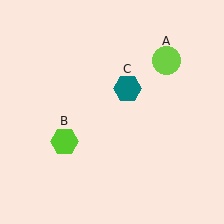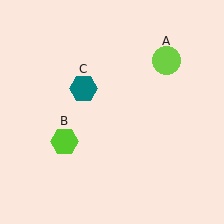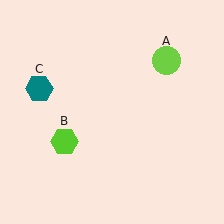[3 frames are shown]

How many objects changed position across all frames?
1 object changed position: teal hexagon (object C).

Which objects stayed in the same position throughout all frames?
Lime circle (object A) and lime hexagon (object B) remained stationary.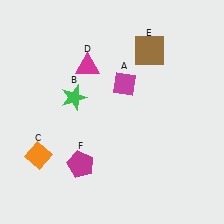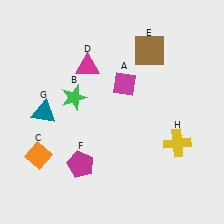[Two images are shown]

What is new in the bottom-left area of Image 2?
A teal triangle (G) was added in the bottom-left area of Image 2.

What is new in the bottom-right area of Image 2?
A yellow cross (H) was added in the bottom-right area of Image 2.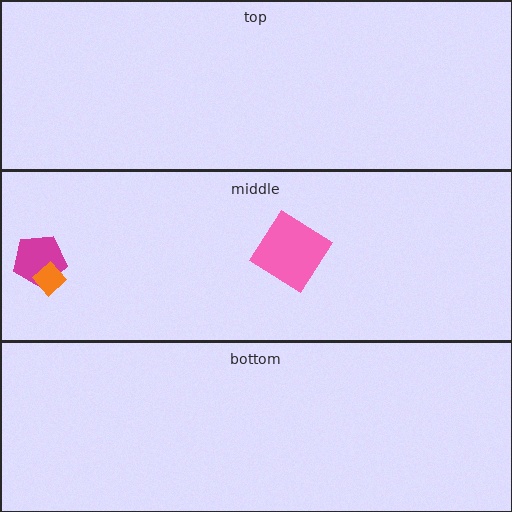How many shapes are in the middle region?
3.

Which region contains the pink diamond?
The middle region.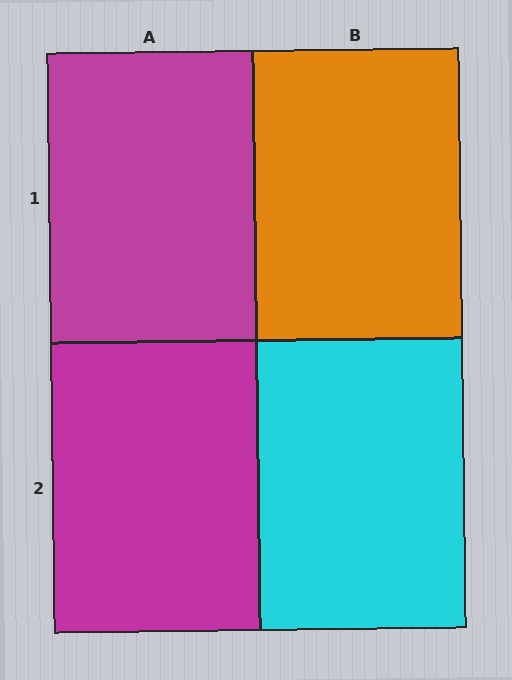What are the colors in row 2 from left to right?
Magenta, cyan.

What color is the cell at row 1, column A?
Magenta.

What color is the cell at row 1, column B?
Orange.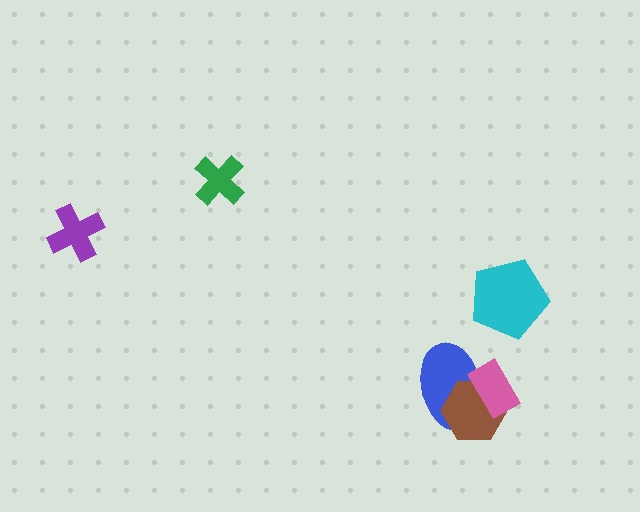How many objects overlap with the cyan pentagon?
0 objects overlap with the cyan pentagon.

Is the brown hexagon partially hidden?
Yes, it is partially covered by another shape.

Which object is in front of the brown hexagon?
The pink rectangle is in front of the brown hexagon.